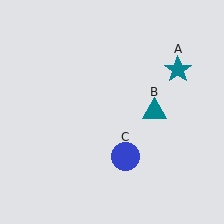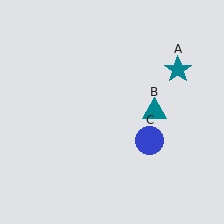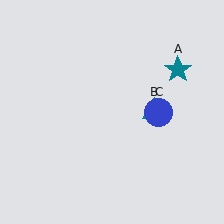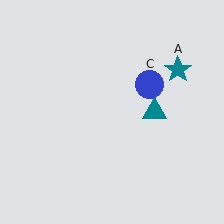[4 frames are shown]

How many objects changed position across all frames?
1 object changed position: blue circle (object C).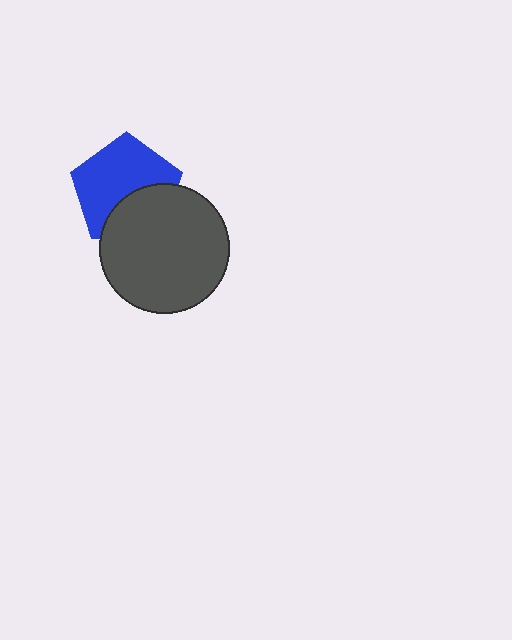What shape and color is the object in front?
The object in front is a dark gray circle.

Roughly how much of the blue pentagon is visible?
About half of it is visible (roughly 63%).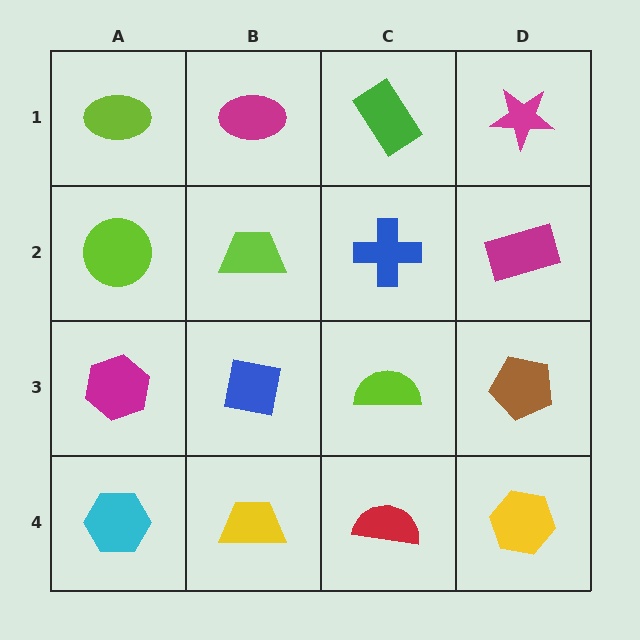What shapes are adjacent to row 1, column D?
A magenta rectangle (row 2, column D), a green rectangle (row 1, column C).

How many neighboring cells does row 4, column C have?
3.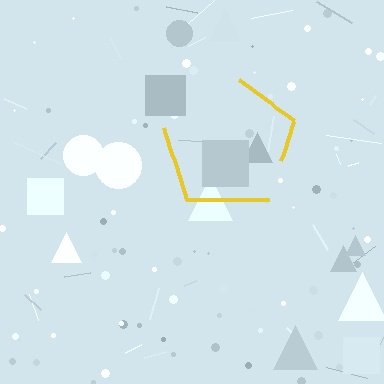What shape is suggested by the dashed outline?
The dashed outline suggests a pentagon.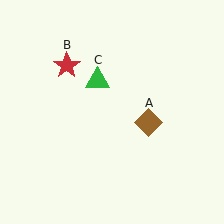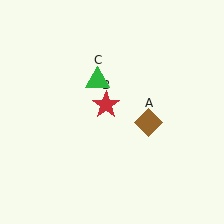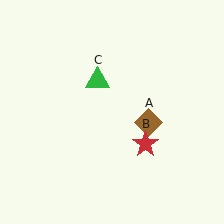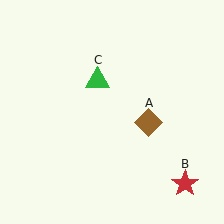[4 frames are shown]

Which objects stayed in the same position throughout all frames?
Brown diamond (object A) and green triangle (object C) remained stationary.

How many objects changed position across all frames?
1 object changed position: red star (object B).